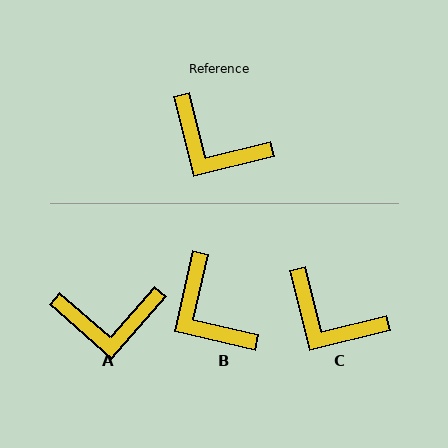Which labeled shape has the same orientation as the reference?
C.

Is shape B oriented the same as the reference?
No, it is off by about 27 degrees.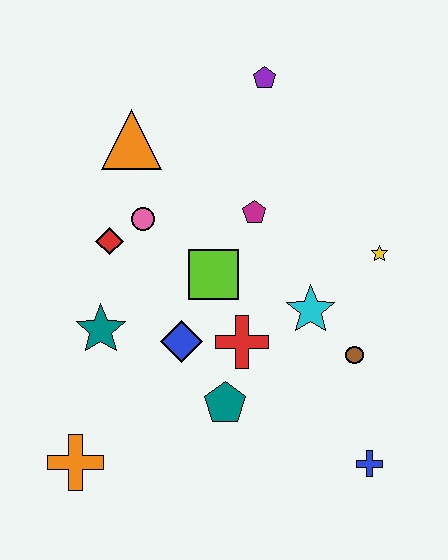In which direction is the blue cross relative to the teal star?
The blue cross is to the right of the teal star.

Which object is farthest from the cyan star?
The orange cross is farthest from the cyan star.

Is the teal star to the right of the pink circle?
No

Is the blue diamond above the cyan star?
No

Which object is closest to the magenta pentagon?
The lime square is closest to the magenta pentagon.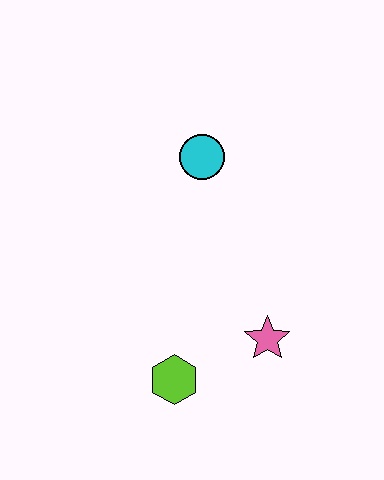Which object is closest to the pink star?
The lime hexagon is closest to the pink star.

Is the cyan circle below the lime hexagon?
No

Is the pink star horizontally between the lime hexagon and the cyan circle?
No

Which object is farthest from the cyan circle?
The lime hexagon is farthest from the cyan circle.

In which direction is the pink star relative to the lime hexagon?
The pink star is to the right of the lime hexagon.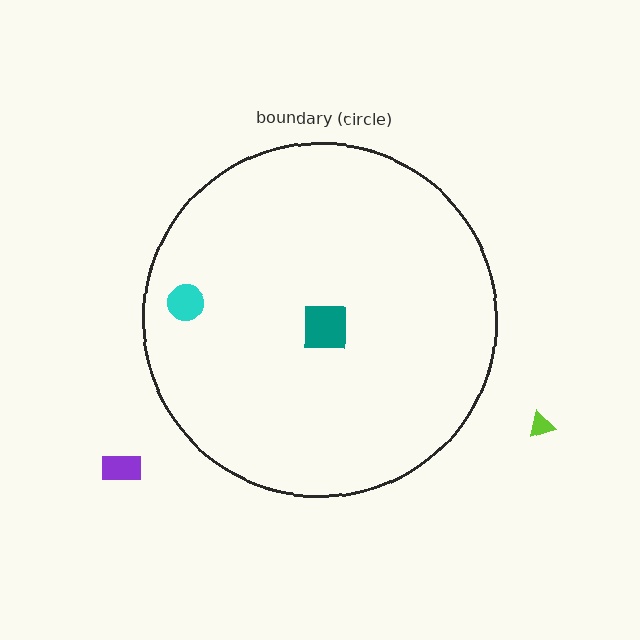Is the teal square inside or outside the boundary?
Inside.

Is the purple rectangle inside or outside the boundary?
Outside.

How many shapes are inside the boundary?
2 inside, 2 outside.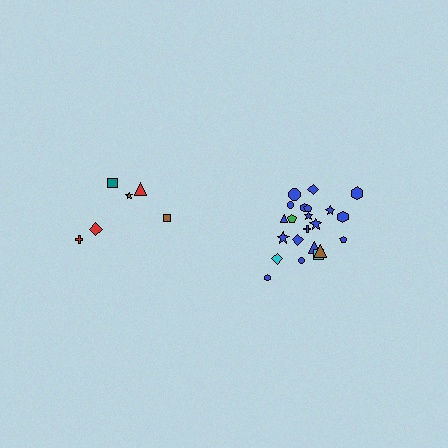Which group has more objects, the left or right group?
The right group.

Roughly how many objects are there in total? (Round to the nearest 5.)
Roughly 30 objects in total.